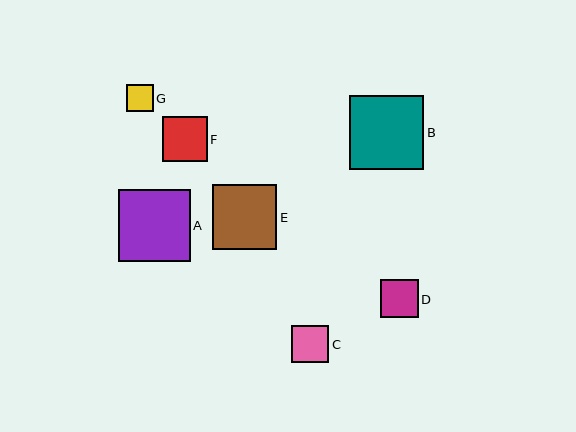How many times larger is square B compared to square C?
Square B is approximately 2.0 times the size of square C.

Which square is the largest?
Square B is the largest with a size of approximately 74 pixels.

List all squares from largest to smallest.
From largest to smallest: B, A, E, F, D, C, G.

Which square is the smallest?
Square G is the smallest with a size of approximately 27 pixels.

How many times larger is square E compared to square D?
Square E is approximately 1.7 times the size of square D.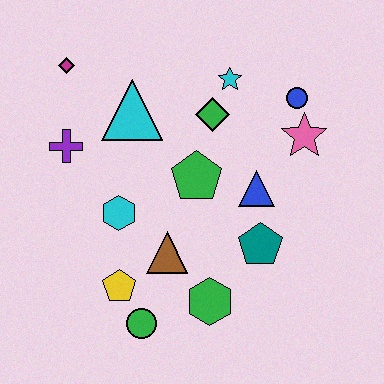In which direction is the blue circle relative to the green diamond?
The blue circle is to the right of the green diamond.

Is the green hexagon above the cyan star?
No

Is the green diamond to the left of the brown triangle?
No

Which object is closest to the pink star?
The blue circle is closest to the pink star.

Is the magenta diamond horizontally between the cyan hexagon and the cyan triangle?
No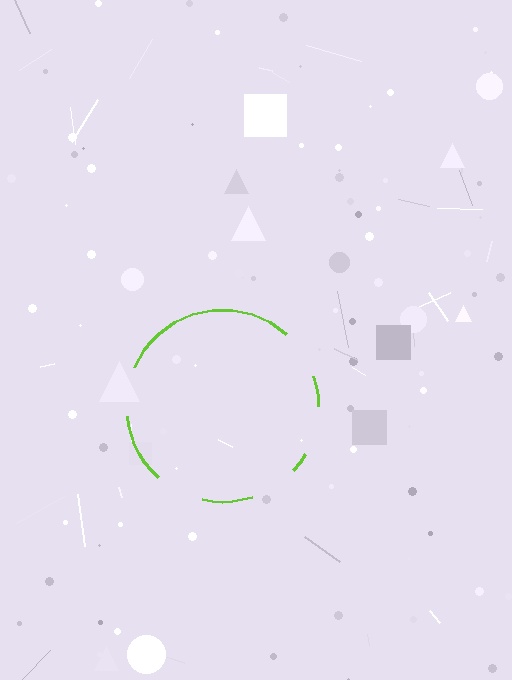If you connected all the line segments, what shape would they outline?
They would outline a circle.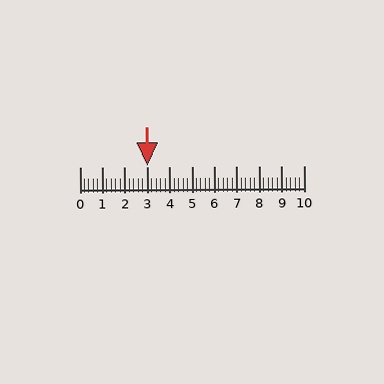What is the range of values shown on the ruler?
The ruler shows values from 0 to 10.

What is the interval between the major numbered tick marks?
The major tick marks are spaced 1 units apart.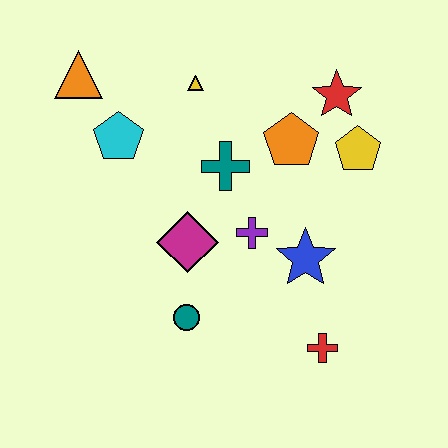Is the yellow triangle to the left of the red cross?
Yes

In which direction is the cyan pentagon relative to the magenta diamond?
The cyan pentagon is above the magenta diamond.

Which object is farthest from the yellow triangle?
The red cross is farthest from the yellow triangle.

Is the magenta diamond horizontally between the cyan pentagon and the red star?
Yes